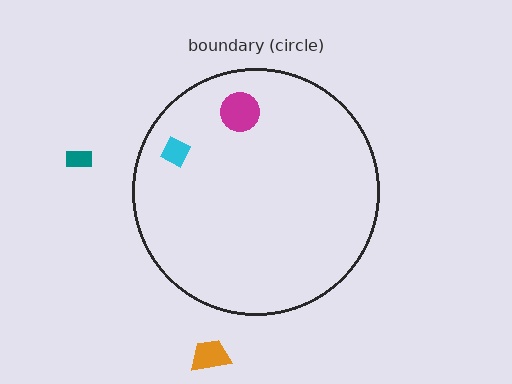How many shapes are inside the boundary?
2 inside, 2 outside.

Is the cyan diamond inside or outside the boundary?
Inside.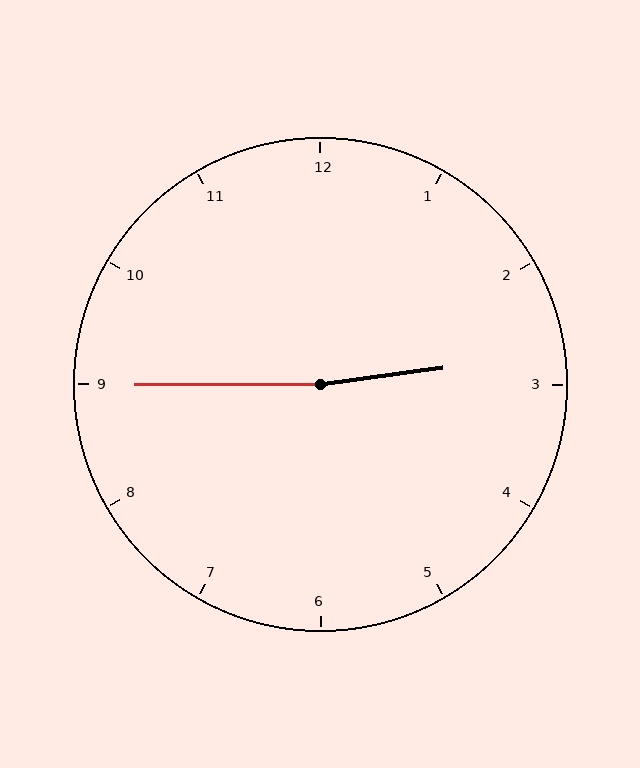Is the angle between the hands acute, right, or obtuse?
It is obtuse.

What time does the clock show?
2:45.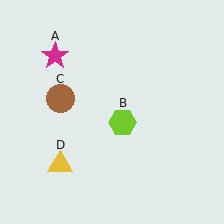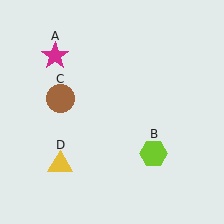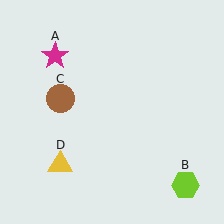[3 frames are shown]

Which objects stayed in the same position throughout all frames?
Magenta star (object A) and brown circle (object C) and yellow triangle (object D) remained stationary.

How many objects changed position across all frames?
1 object changed position: lime hexagon (object B).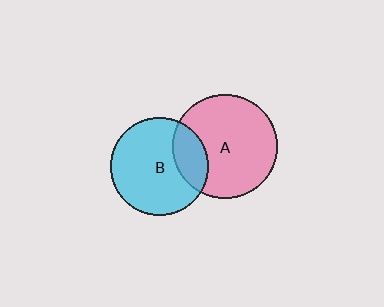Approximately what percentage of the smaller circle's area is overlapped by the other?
Approximately 20%.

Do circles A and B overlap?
Yes.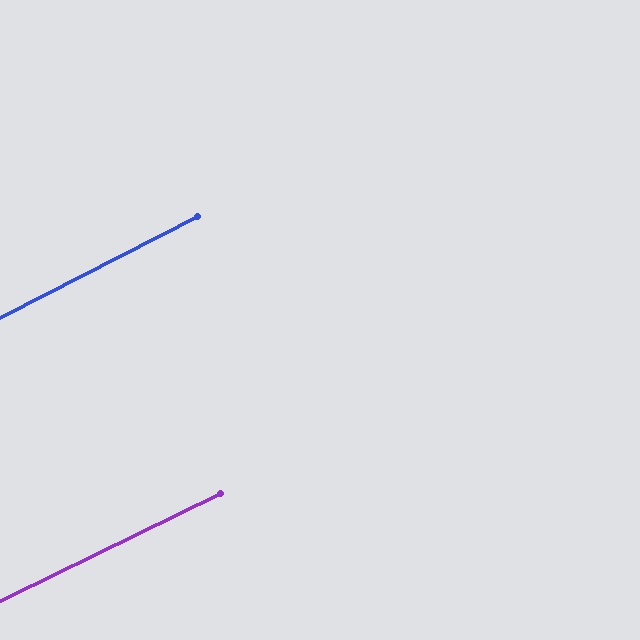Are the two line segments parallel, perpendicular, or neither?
Parallel — their directions differ by only 1.1°.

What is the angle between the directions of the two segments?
Approximately 1 degree.